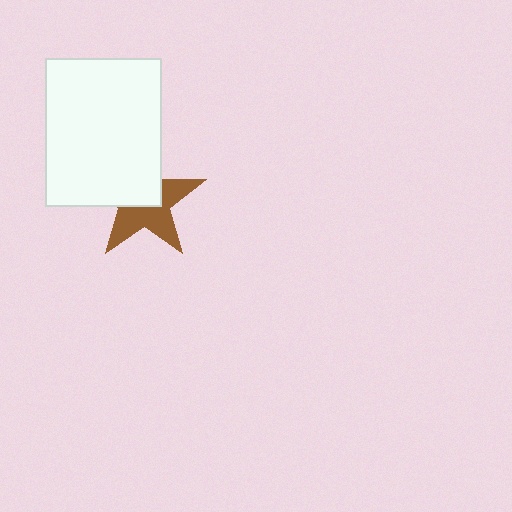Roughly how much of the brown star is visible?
About half of it is visible (roughly 52%).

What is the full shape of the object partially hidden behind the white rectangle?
The partially hidden object is a brown star.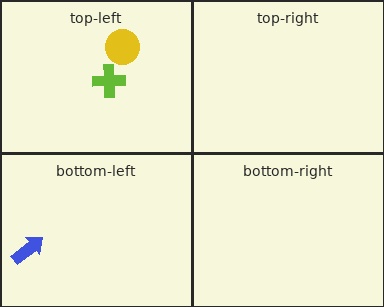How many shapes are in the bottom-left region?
1.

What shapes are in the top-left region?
The yellow circle, the lime cross.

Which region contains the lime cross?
The top-left region.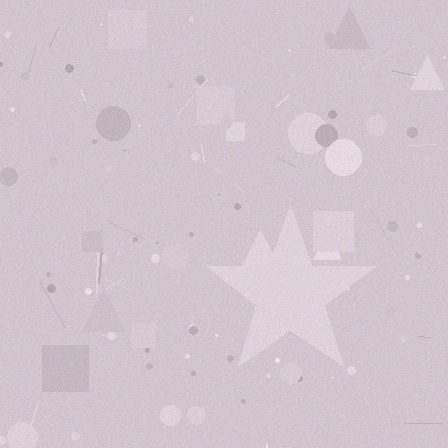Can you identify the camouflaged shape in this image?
The camouflaged shape is a star.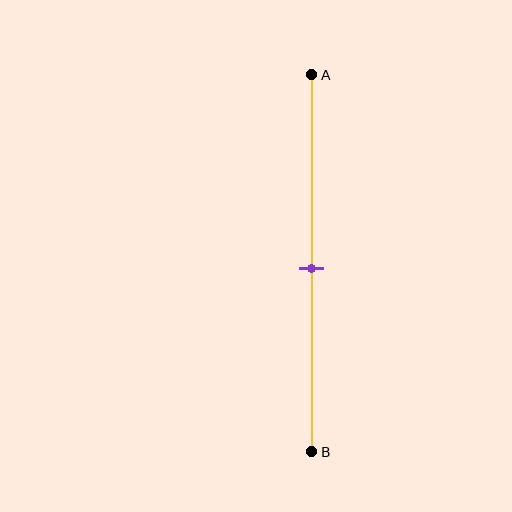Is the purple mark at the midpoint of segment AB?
Yes, the mark is approximately at the midpoint.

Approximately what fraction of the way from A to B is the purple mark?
The purple mark is approximately 50% of the way from A to B.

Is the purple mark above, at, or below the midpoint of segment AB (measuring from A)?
The purple mark is approximately at the midpoint of segment AB.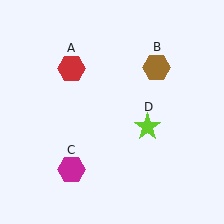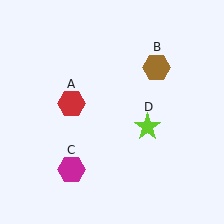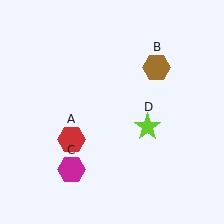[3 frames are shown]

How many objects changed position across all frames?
1 object changed position: red hexagon (object A).